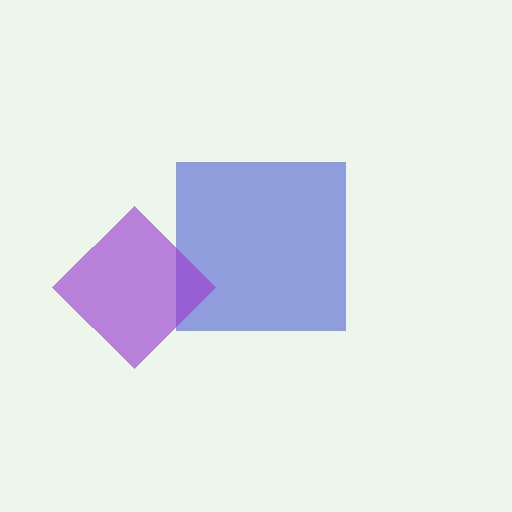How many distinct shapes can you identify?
There are 2 distinct shapes: a blue square, a purple diamond.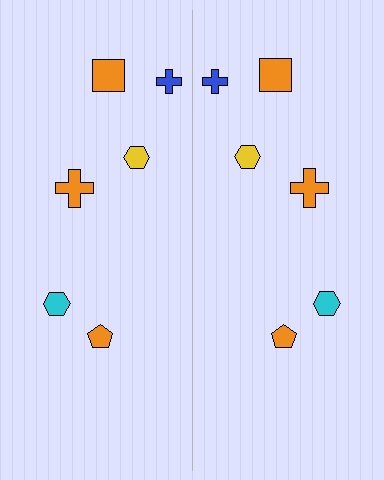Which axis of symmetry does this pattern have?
The pattern has a vertical axis of symmetry running through the center of the image.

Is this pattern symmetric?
Yes, this pattern has bilateral (reflection) symmetry.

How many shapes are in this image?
There are 12 shapes in this image.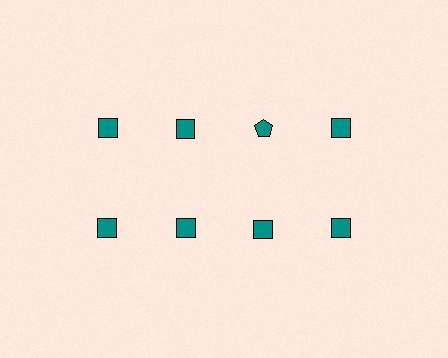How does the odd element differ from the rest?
It has a different shape: pentagon instead of square.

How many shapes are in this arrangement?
There are 8 shapes arranged in a grid pattern.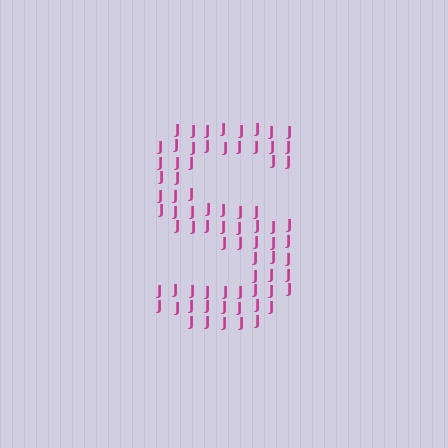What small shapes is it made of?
It is made of small letter J's.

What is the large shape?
The large shape is the letter S.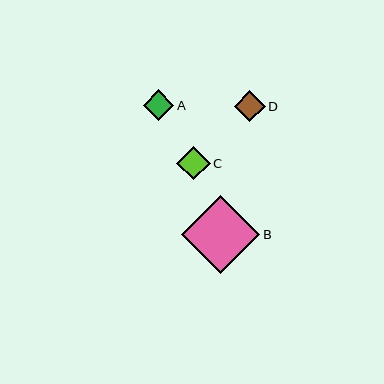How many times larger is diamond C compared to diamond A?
Diamond C is approximately 1.1 times the size of diamond A.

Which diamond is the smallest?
Diamond A is the smallest with a size of approximately 31 pixels.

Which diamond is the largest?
Diamond B is the largest with a size of approximately 78 pixels.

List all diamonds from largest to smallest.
From largest to smallest: B, C, D, A.